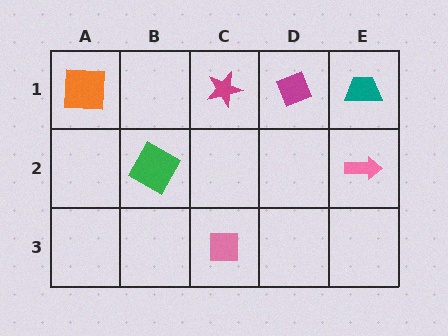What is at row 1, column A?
An orange square.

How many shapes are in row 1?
4 shapes.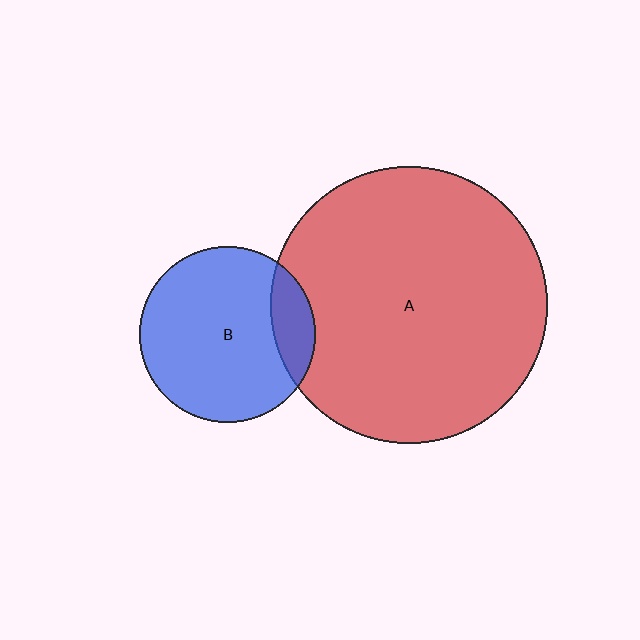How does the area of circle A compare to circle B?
Approximately 2.5 times.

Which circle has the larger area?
Circle A (red).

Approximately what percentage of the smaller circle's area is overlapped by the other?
Approximately 15%.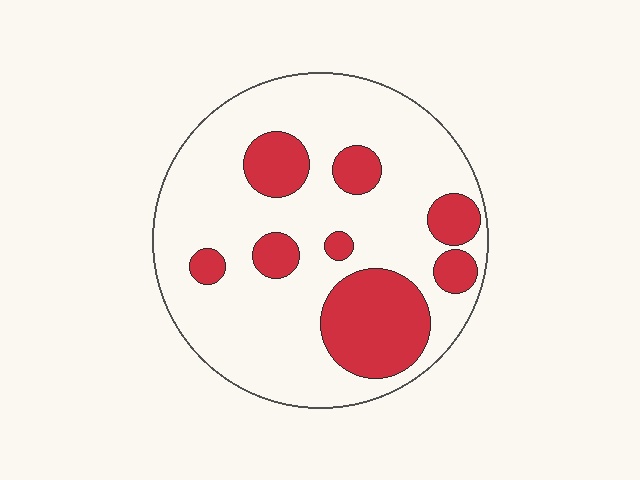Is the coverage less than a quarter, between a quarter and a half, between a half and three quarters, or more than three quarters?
Between a quarter and a half.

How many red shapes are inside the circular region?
8.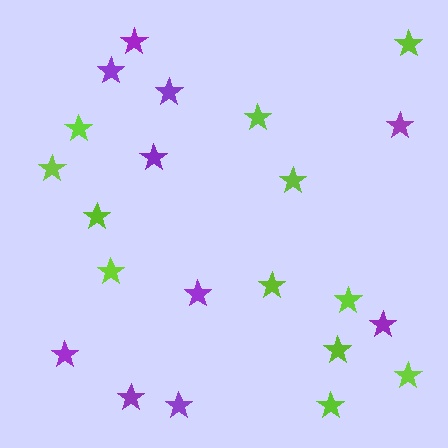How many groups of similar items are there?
There are 2 groups: one group of purple stars (10) and one group of lime stars (12).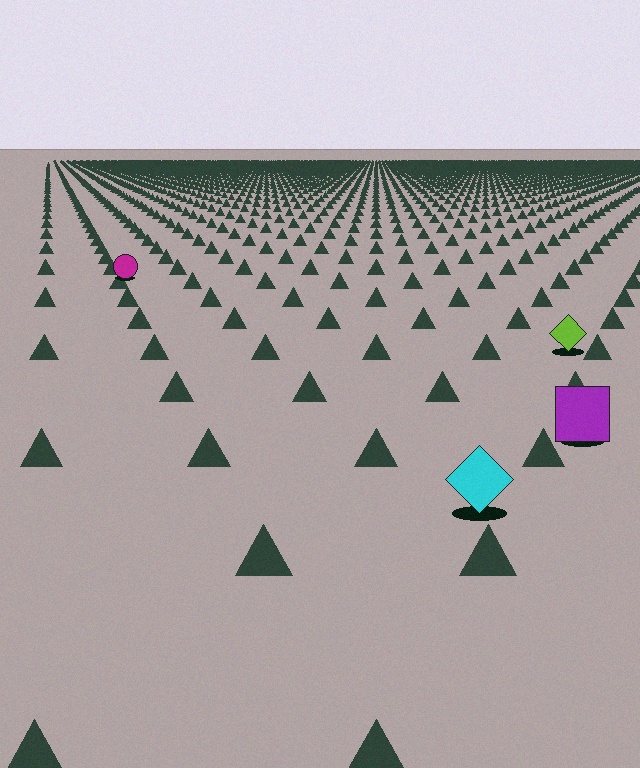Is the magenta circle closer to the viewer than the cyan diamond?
No. The cyan diamond is closer — you can tell from the texture gradient: the ground texture is coarser near it.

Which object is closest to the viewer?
The cyan diamond is closest. The texture marks near it are larger and more spread out.